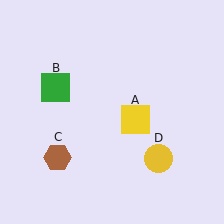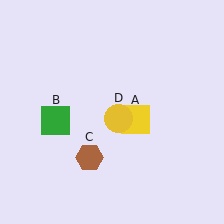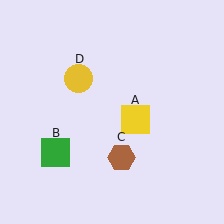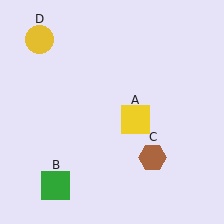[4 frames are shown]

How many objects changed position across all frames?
3 objects changed position: green square (object B), brown hexagon (object C), yellow circle (object D).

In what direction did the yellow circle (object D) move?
The yellow circle (object D) moved up and to the left.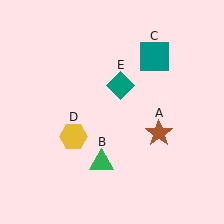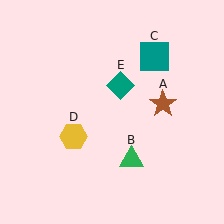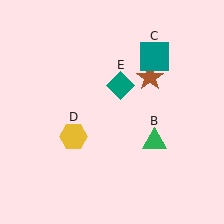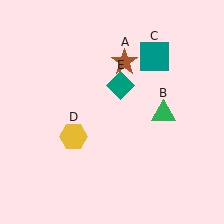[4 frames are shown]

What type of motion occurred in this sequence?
The brown star (object A), green triangle (object B) rotated counterclockwise around the center of the scene.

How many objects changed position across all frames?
2 objects changed position: brown star (object A), green triangle (object B).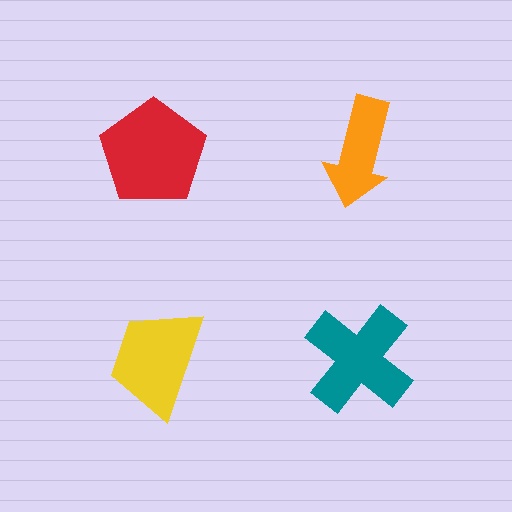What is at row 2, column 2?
A teal cross.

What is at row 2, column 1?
A yellow trapezoid.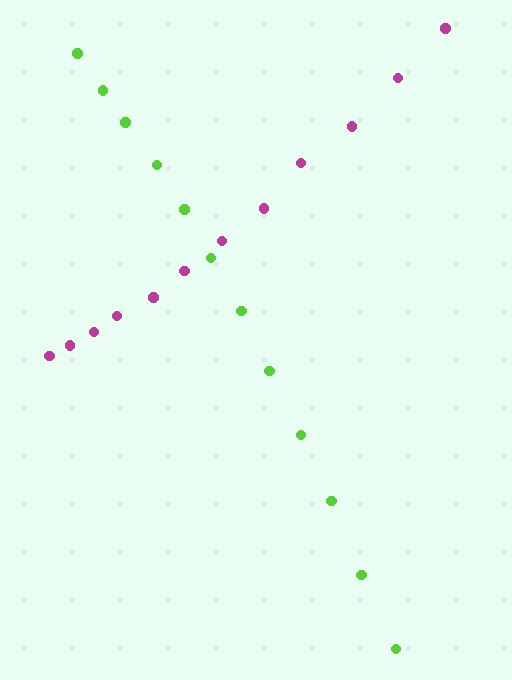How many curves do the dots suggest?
There are 2 distinct paths.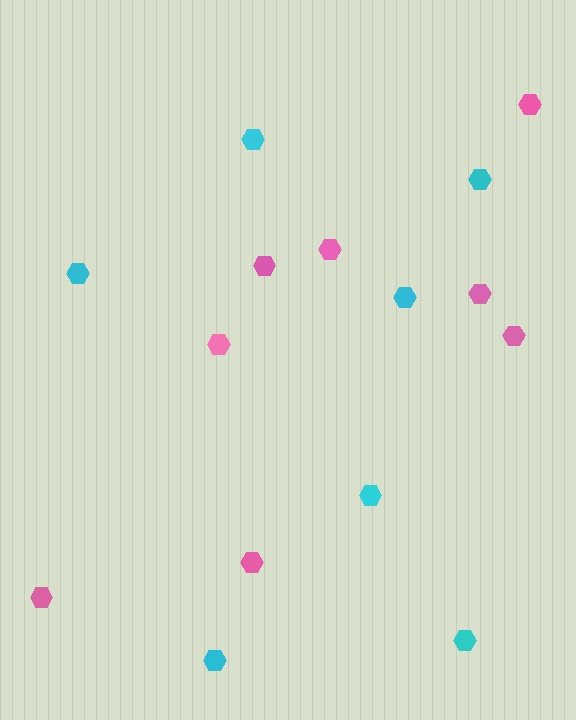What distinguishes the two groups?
There are 2 groups: one group of pink hexagons (8) and one group of cyan hexagons (7).